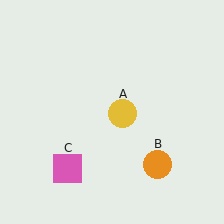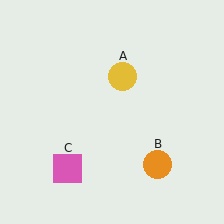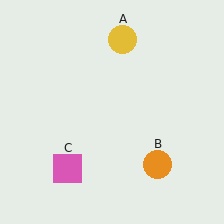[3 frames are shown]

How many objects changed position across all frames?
1 object changed position: yellow circle (object A).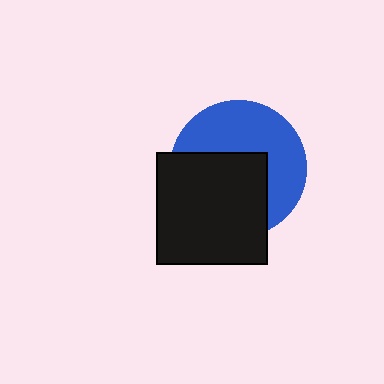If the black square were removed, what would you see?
You would see the complete blue circle.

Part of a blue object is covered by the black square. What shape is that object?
It is a circle.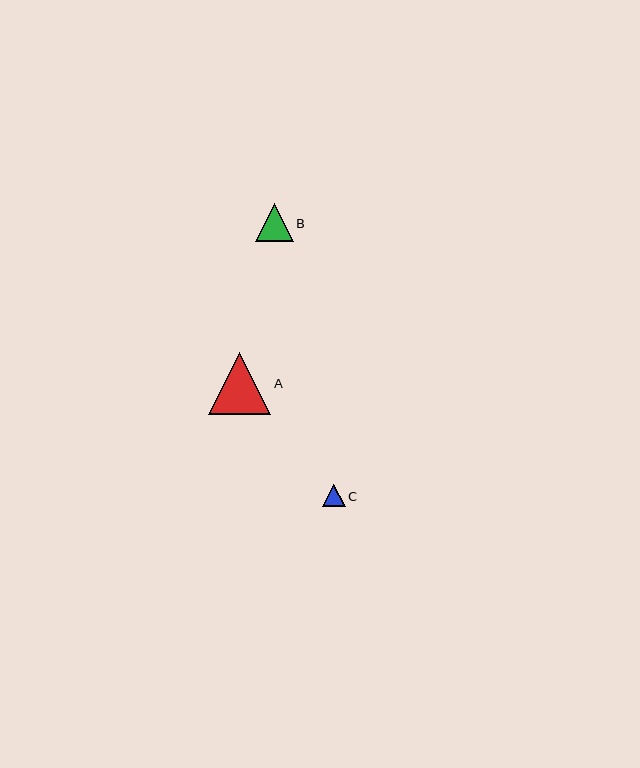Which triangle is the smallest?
Triangle C is the smallest with a size of approximately 23 pixels.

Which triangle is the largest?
Triangle A is the largest with a size of approximately 62 pixels.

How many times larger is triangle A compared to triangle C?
Triangle A is approximately 2.7 times the size of triangle C.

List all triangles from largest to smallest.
From largest to smallest: A, B, C.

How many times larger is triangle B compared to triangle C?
Triangle B is approximately 1.7 times the size of triangle C.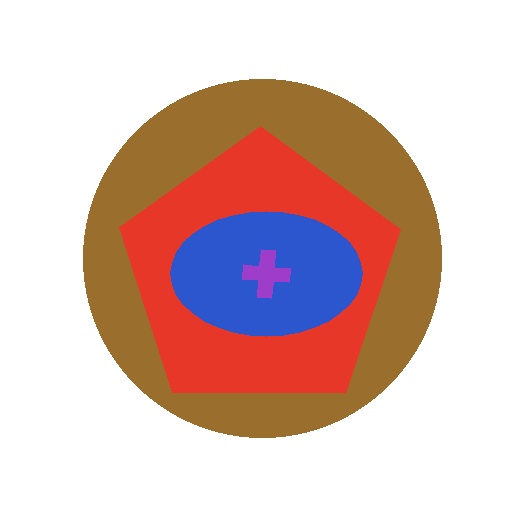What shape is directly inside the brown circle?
The red pentagon.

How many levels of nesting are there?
4.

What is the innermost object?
The purple cross.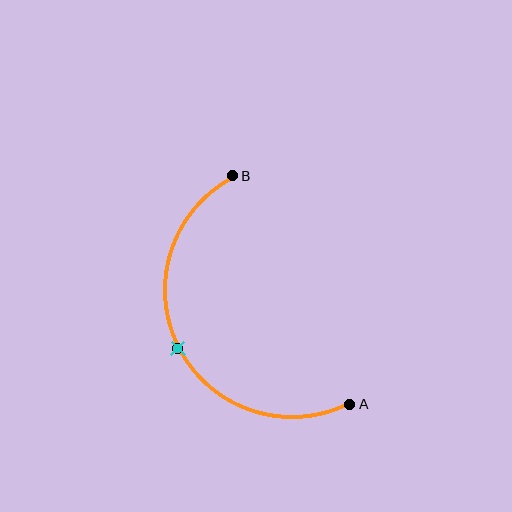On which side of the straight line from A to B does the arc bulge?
The arc bulges to the left of the straight line connecting A and B.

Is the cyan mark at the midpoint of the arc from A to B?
Yes. The cyan mark lies on the arc at equal arc-length from both A and B — it is the arc midpoint.